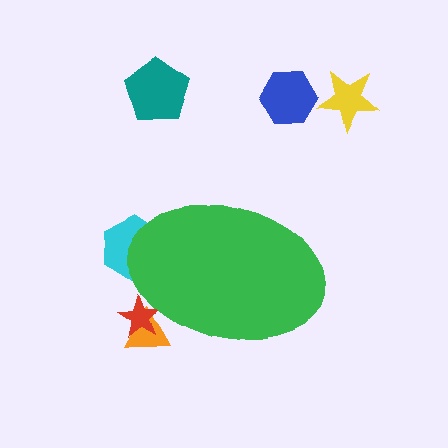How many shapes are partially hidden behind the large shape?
3 shapes are partially hidden.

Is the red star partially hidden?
Yes, the red star is partially hidden behind the green ellipse.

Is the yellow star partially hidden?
No, the yellow star is fully visible.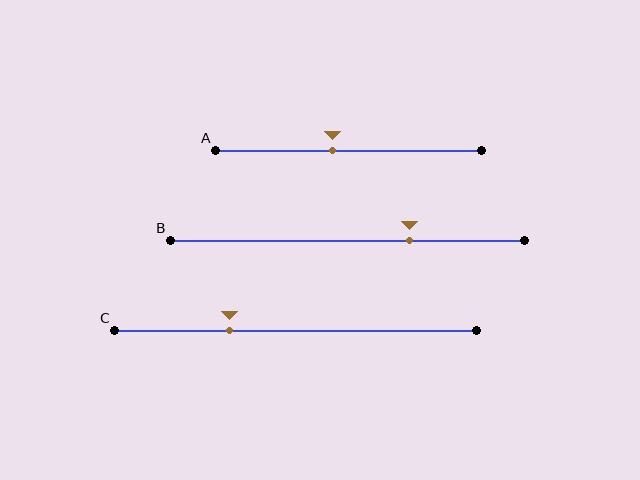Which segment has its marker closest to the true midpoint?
Segment A has its marker closest to the true midpoint.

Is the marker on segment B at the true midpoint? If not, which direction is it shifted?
No, the marker on segment B is shifted to the right by about 17% of the segment length.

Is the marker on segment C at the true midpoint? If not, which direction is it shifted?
No, the marker on segment C is shifted to the left by about 18% of the segment length.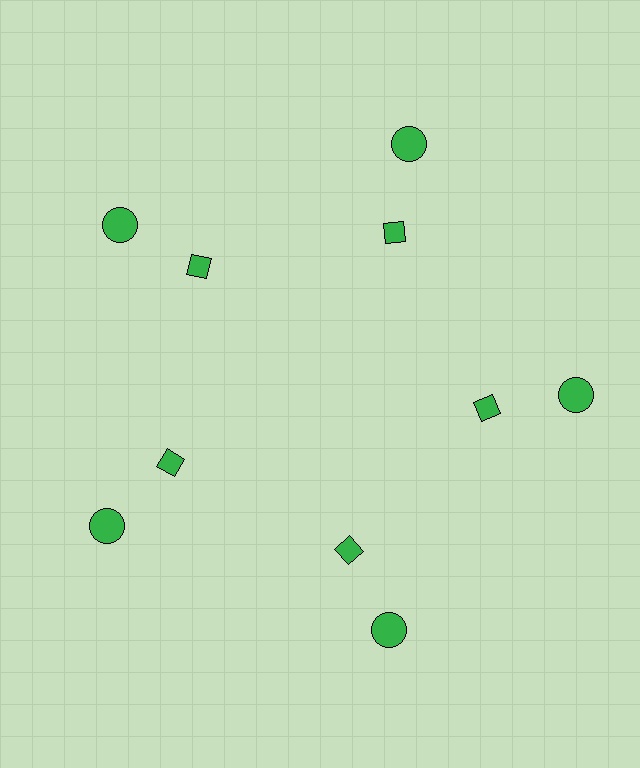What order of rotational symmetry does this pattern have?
This pattern has 5-fold rotational symmetry.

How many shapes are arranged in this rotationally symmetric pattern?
There are 10 shapes, arranged in 5 groups of 2.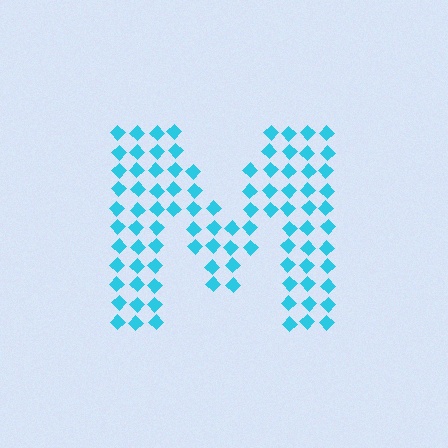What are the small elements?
The small elements are diamonds.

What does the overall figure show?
The overall figure shows the letter M.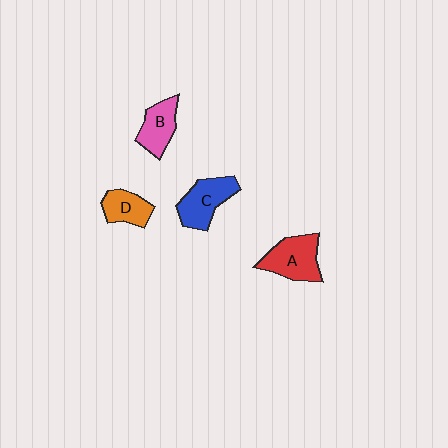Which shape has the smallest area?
Shape D (orange).